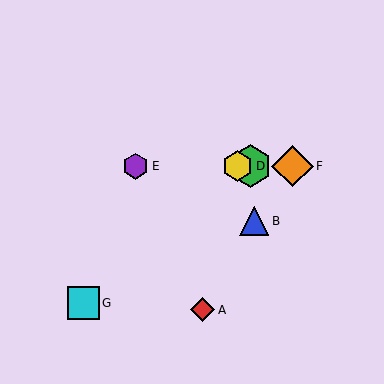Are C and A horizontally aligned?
No, C is at y≈166 and A is at y≈310.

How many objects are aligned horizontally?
4 objects (C, D, E, F) are aligned horizontally.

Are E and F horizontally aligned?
Yes, both are at y≈166.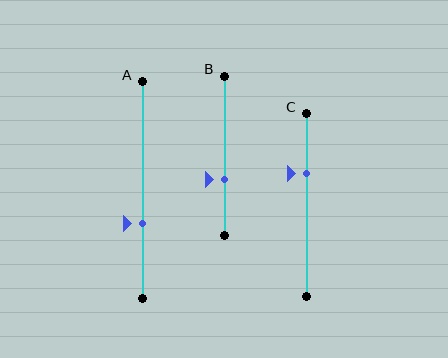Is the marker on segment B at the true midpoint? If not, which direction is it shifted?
No, the marker on segment B is shifted downward by about 15% of the segment length.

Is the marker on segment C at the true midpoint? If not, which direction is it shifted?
No, the marker on segment C is shifted upward by about 17% of the segment length.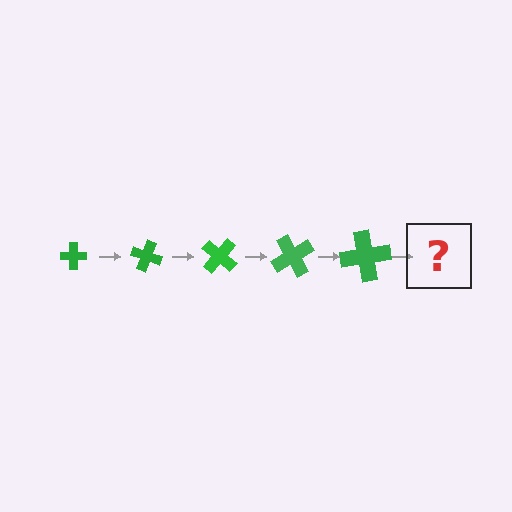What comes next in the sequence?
The next element should be a cross, larger than the previous one and rotated 100 degrees from the start.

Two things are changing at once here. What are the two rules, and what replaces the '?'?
The two rules are that the cross grows larger each step and it rotates 20 degrees each step. The '?' should be a cross, larger than the previous one and rotated 100 degrees from the start.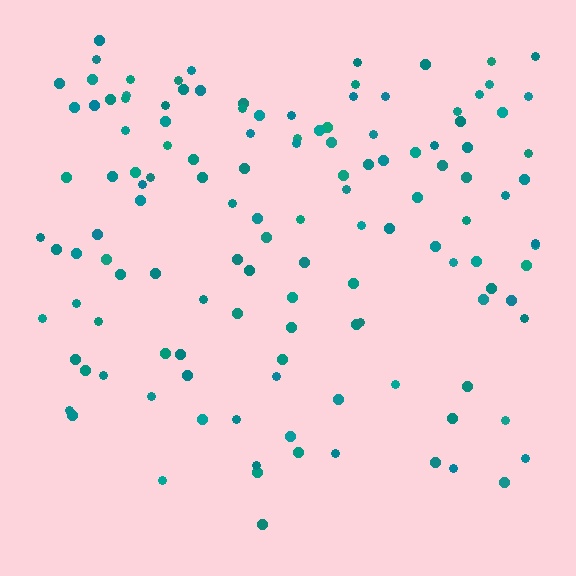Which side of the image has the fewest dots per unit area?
The bottom.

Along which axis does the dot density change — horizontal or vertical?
Vertical.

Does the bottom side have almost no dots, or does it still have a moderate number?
Still a moderate number, just noticeably fewer than the top.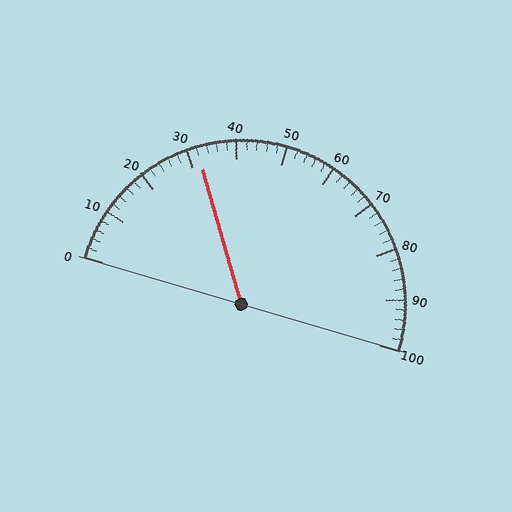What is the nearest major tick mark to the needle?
The nearest major tick mark is 30.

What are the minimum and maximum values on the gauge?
The gauge ranges from 0 to 100.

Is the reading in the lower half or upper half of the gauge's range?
The reading is in the lower half of the range (0 to 100).